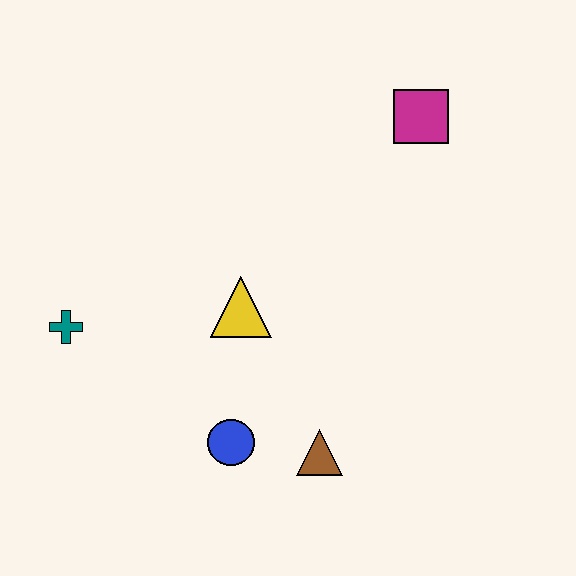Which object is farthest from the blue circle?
The magenta square is farthest from the blue circle.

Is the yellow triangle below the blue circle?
No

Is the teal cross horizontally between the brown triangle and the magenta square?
No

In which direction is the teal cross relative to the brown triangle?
The teal cross is to the left of the brown triangle.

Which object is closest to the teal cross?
The yellow triangle is closest to the teal cross.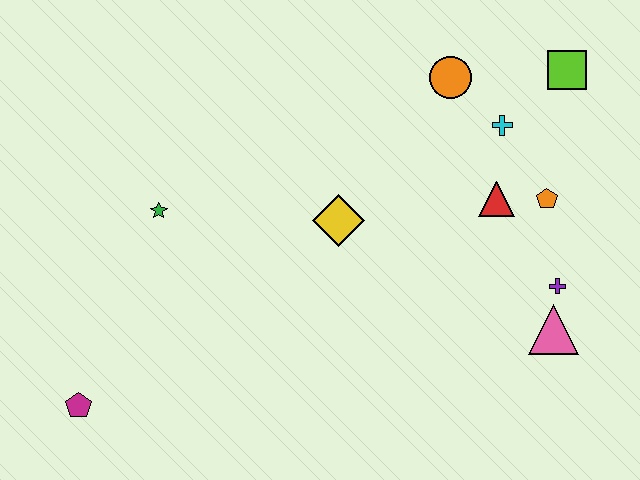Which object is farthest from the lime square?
The magenta pentagon is farthest from the lime square.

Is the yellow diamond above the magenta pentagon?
Yes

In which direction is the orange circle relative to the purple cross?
The orange circle is above the purple cross.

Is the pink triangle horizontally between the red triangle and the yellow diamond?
No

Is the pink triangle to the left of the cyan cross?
No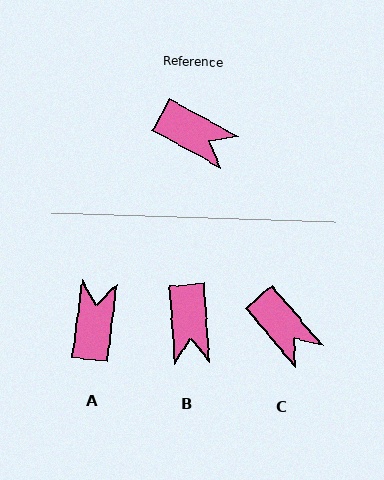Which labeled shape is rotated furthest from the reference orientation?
A, about 112 degrees away.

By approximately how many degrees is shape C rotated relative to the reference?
Approximately 21 degrees clockwise.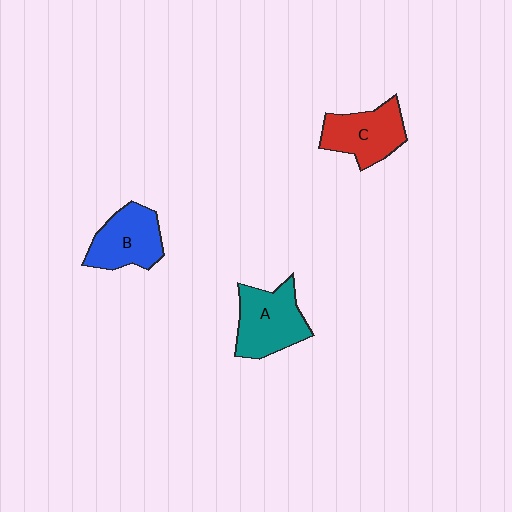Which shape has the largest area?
Shape A (teal).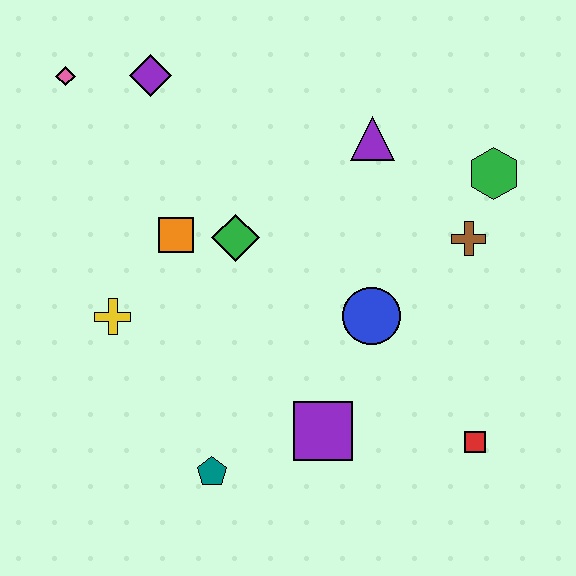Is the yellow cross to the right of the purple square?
No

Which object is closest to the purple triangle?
The green hexagon is closest to the purple triangle.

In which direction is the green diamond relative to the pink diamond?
The green diamond is to the right of the pink diamond.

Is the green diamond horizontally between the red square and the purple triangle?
No